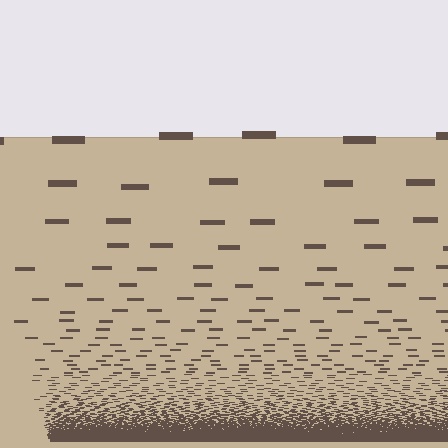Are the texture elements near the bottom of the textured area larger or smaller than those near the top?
Smaller. The gradient is inverted — elements near the bottom are smaller and denser.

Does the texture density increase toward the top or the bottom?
Density increases toward the bottom.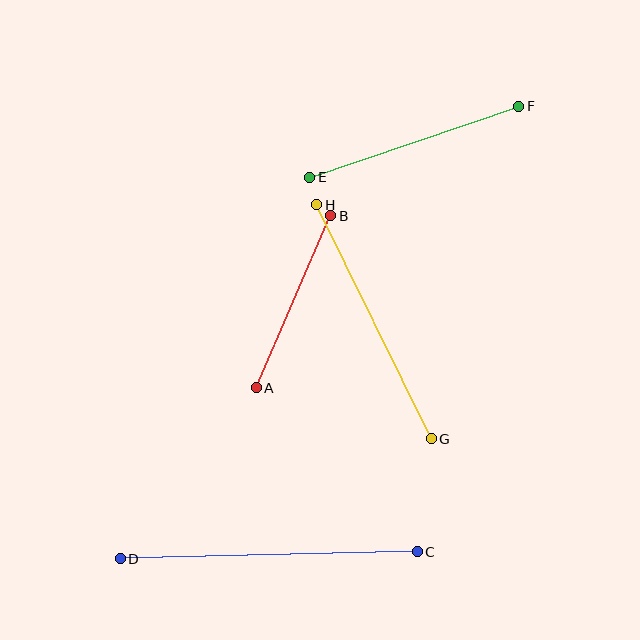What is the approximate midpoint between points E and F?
The midpoint is at approximately (414, 142) pixels.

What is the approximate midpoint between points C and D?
The midpoint is at approximately (269, 555) pixels.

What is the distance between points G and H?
The distance is approximately 261 pixels.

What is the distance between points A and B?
The distance is approximately 188 pixels.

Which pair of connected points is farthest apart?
Points C and D are farthest apart.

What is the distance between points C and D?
The distance is approximately 297 pixels.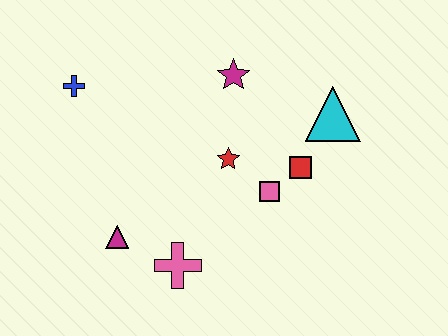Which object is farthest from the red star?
The blue cross is farthest from the red star.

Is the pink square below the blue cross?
Yes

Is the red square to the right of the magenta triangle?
Yes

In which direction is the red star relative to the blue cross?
The red star is to the right of the blue cross.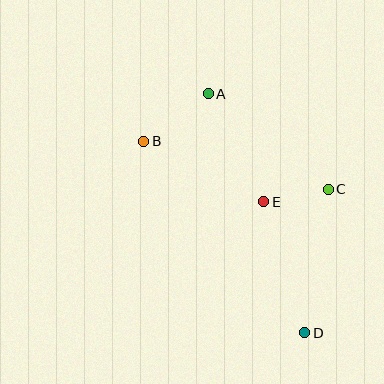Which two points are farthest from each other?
Points A and D are farthest from each other.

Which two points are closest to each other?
Points C and E are closest to each other.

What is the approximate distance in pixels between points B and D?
The distance between B and D is approximately 250 pixels.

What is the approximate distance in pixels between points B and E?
The distance between B and E is approximately 134 pixels.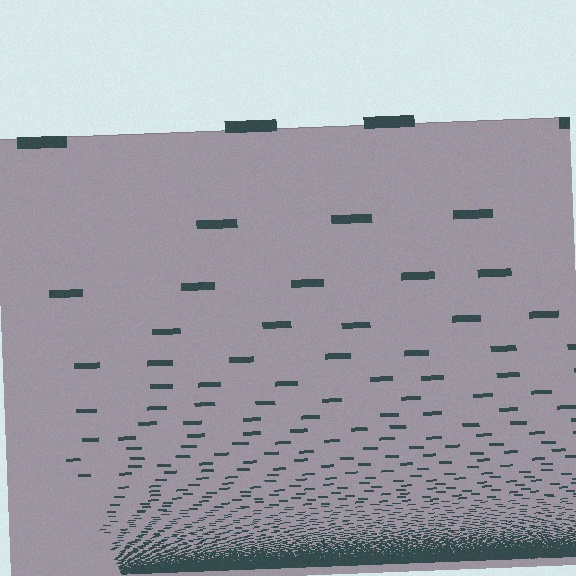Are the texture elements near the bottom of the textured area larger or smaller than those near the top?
Smaller. The gradient is inverted — elements near the bottom are smaller and denser.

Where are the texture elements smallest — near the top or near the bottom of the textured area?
Near the bottom.